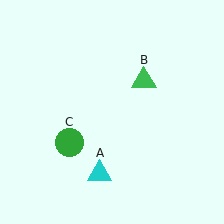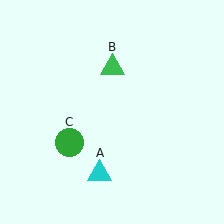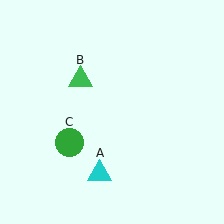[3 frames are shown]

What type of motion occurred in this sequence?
The green triangle (object B) rotated counterclockwise around the center of the scene.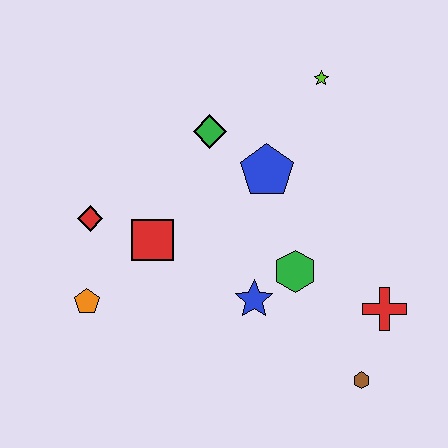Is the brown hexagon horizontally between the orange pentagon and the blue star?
No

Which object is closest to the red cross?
The brown hexagon is closest to the red cross.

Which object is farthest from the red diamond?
The brown hexagon is farthest from the red diamond.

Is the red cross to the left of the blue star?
No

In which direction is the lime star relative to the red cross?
The lime star is above the red cross.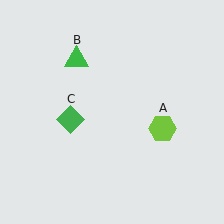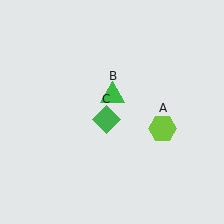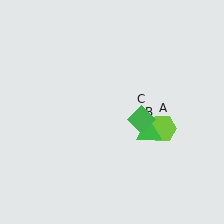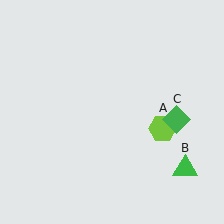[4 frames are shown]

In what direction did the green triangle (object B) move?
The green triangle (object B) moved down and to the right.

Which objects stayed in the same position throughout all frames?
Lime hexagon (object A) remained stationary.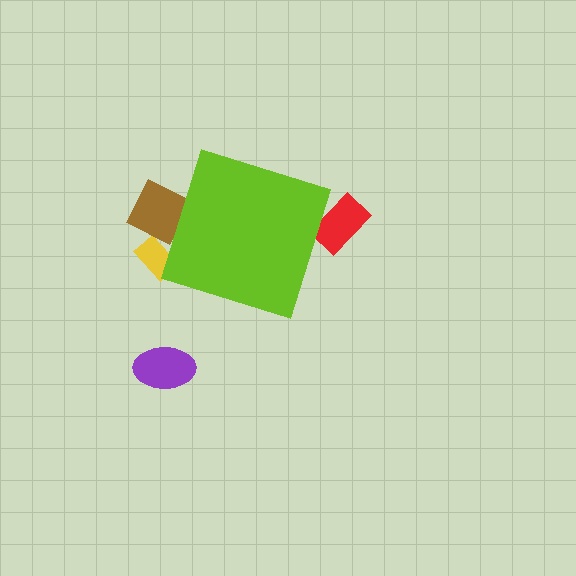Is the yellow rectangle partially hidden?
Yes, the yellow rectangle is partially hidden behind the lime diamond.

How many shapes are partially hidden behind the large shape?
3 shapes are partially hidden.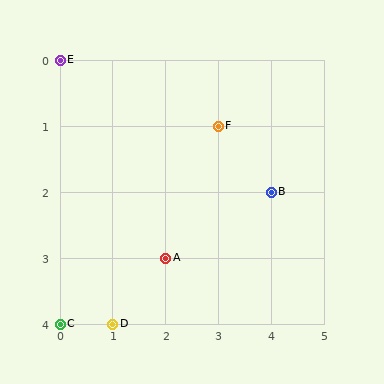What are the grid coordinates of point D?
Point D is at grid coordinates (1, 4).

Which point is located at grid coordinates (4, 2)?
Point B is at (4, 2).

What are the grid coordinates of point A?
Point A is at grid coordinates (2, 3).